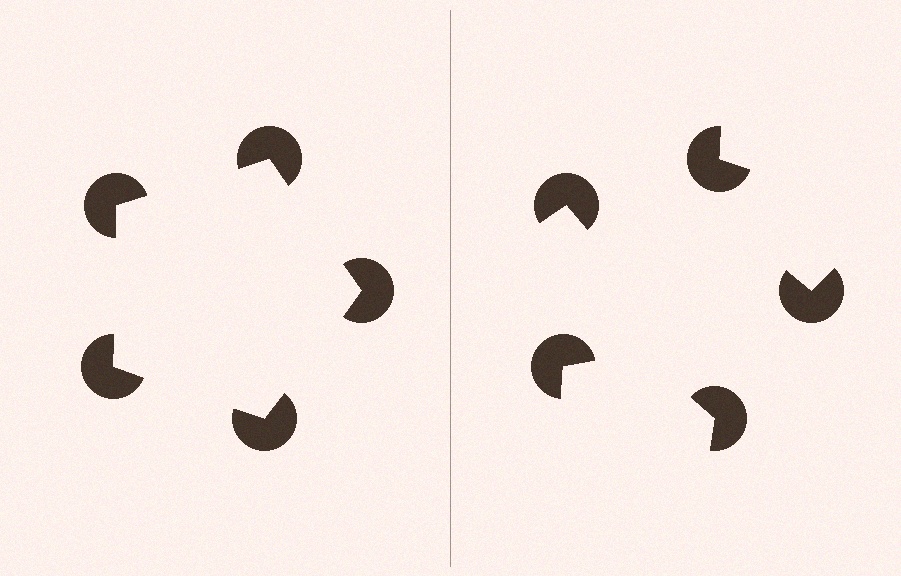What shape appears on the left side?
An illusory pentagon.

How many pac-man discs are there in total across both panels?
10 — 5 on each side.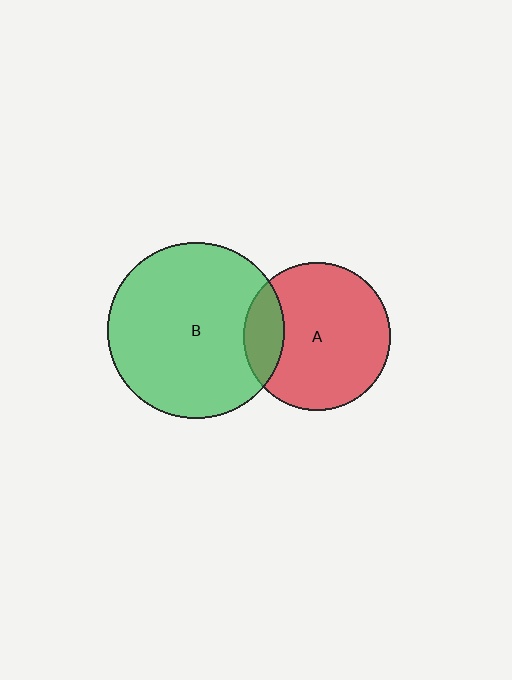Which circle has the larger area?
Circle B (green).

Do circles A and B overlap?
Yes.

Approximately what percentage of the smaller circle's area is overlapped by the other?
Approximately 15%.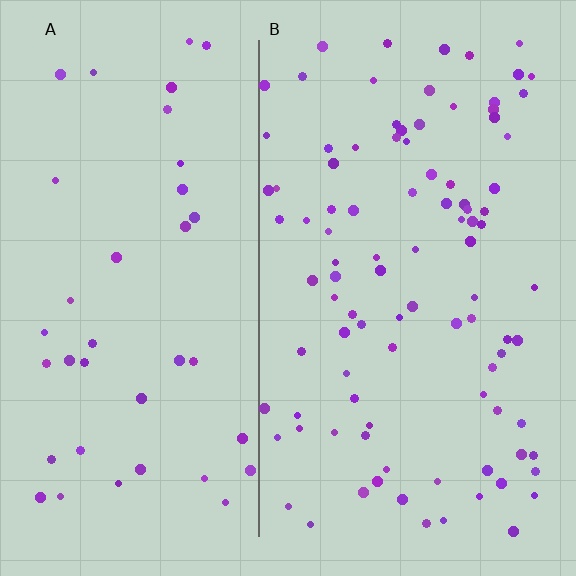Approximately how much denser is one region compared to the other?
Approximately 2.4× — region B over region A.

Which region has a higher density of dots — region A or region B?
B (the right).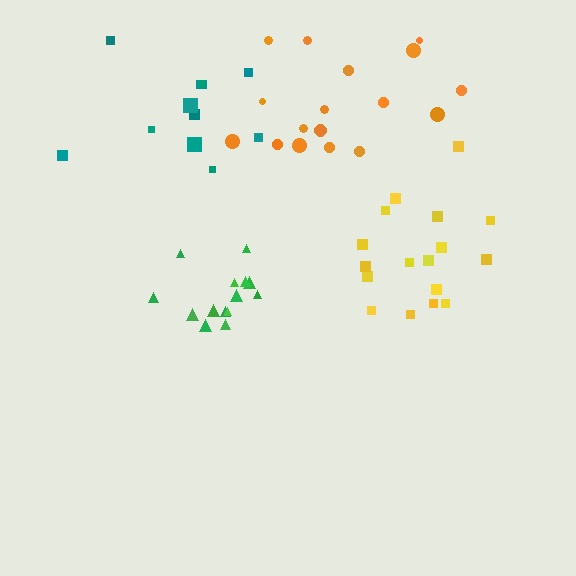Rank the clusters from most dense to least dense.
green, yellow, orange, teal.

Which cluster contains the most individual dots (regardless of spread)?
Orange (17).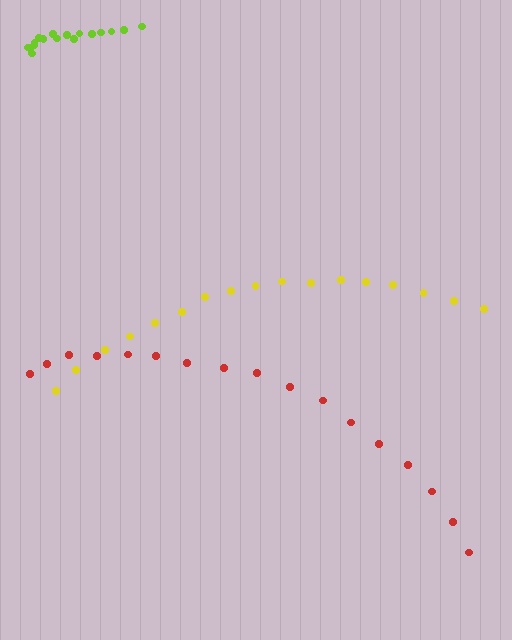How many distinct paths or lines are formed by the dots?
There are 3 distinct paths.